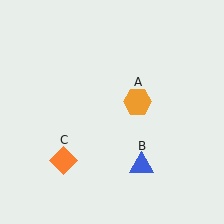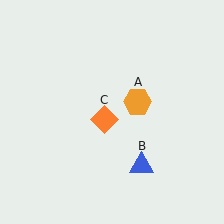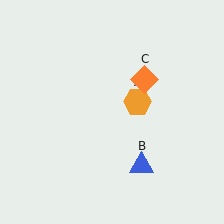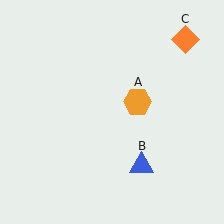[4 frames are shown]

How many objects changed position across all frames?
1 object changed position: orange diamond (object C).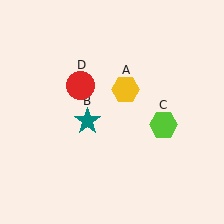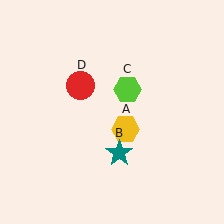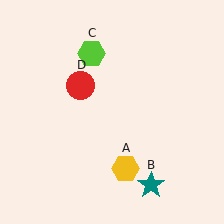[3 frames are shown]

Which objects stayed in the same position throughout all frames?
Red circle (object D) remained stationary.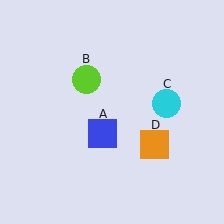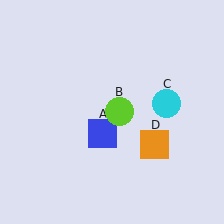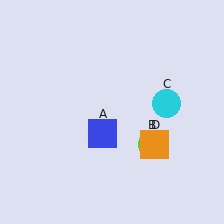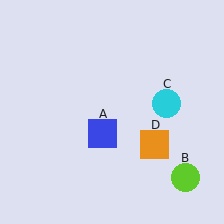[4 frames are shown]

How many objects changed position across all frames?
1 object changed position: lime circle (object B).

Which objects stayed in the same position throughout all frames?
Blue square (object A) and cyan circle (object C) and orange square (object D) remained stationary.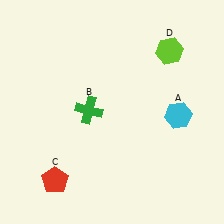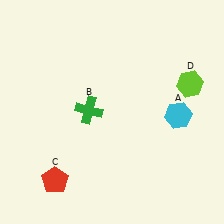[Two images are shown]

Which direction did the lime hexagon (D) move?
The lime hexagon (D) moved down.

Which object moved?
The lime hexagon (D) moved down.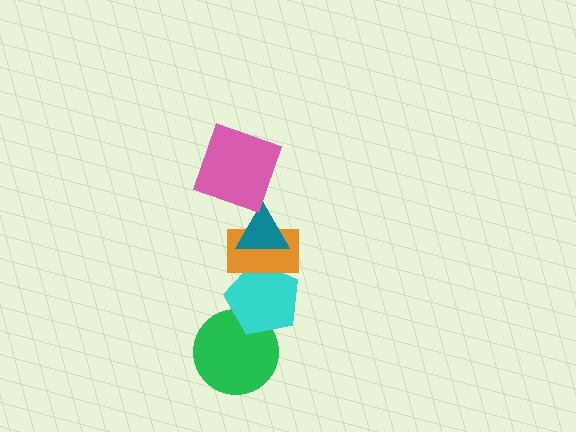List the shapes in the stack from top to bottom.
From top to bottom: the pink square, the teal triangle, the orange rectangle, the cyan pentagon, the green circle.